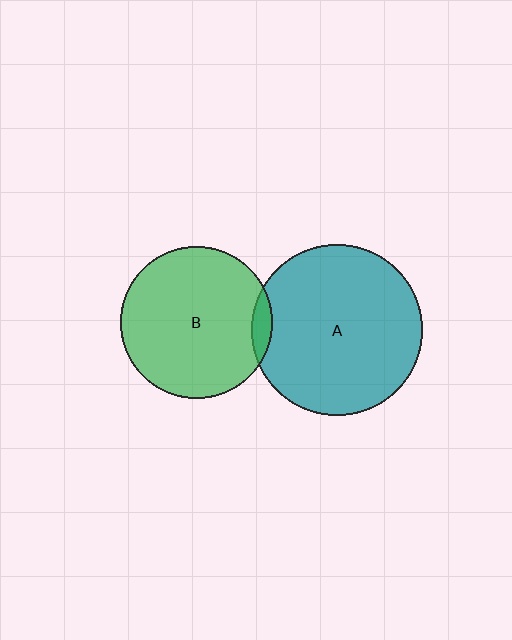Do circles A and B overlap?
Yes.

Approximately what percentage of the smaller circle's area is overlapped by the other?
Approximately 5%.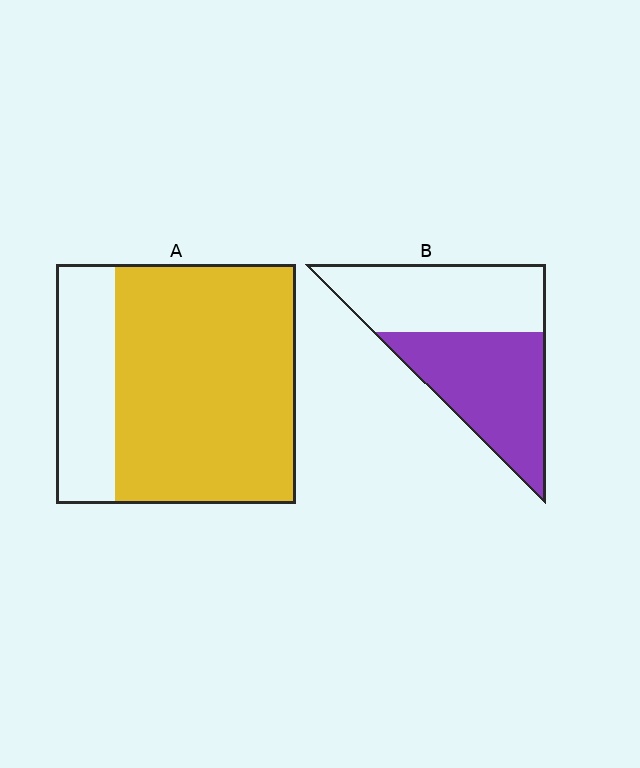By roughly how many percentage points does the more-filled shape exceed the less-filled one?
By roughly 25 percentage points (A over B).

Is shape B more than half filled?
Roughly half.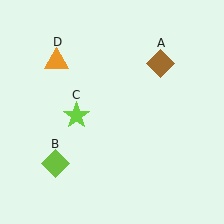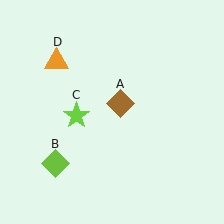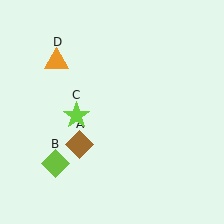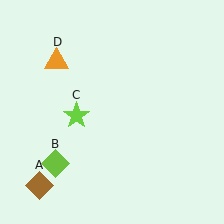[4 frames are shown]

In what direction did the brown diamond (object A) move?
The brown diamond (object A) moved down and to the left.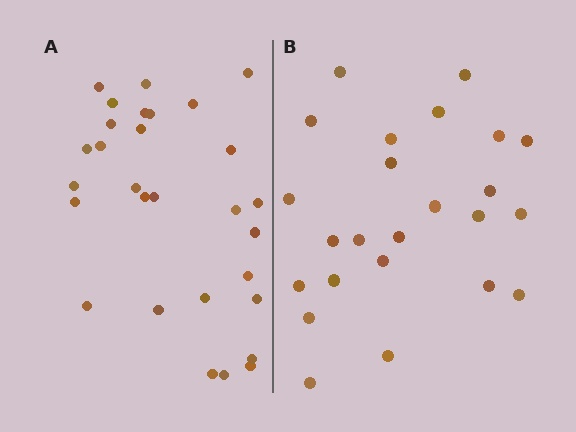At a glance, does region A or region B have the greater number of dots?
Region A (the left region) has more dots.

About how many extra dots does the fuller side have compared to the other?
Region A has about 5 more dots than region B.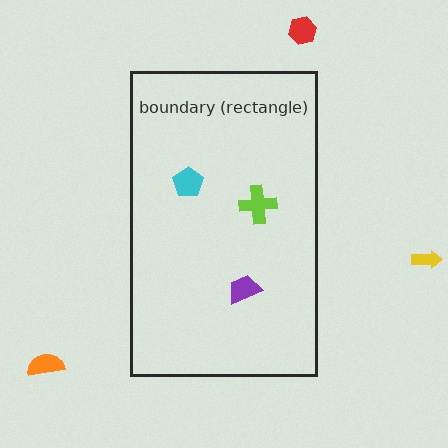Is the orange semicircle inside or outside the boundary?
Outside.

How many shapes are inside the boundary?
3 inside, 3 outside.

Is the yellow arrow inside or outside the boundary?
Outside.